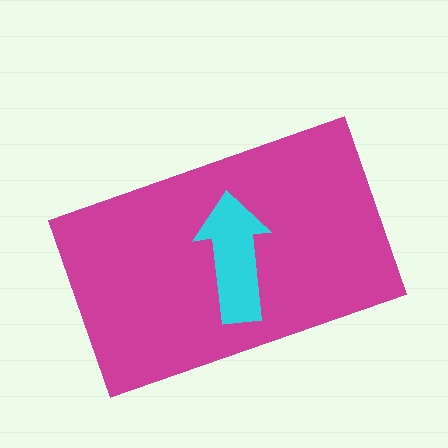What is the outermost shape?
The magenta rectangle.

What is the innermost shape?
The cyan arrow.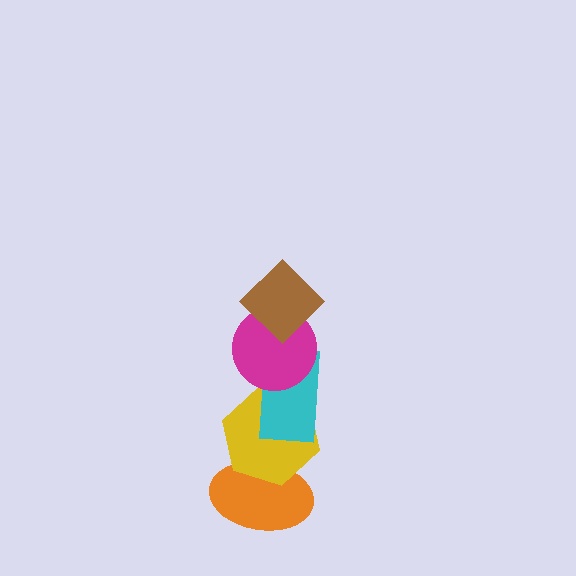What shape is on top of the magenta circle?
The brown diamond is on top of the magenta circle.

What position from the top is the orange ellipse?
The orange ellipse is 5th from the top.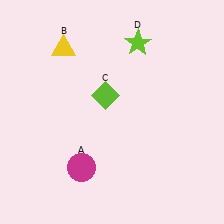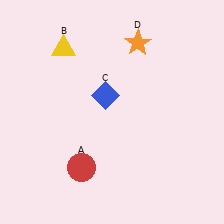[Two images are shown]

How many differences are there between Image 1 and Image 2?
There are 3 differences between the two images.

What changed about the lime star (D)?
In Image 1, D is lime. In Image 2, it changed to orange.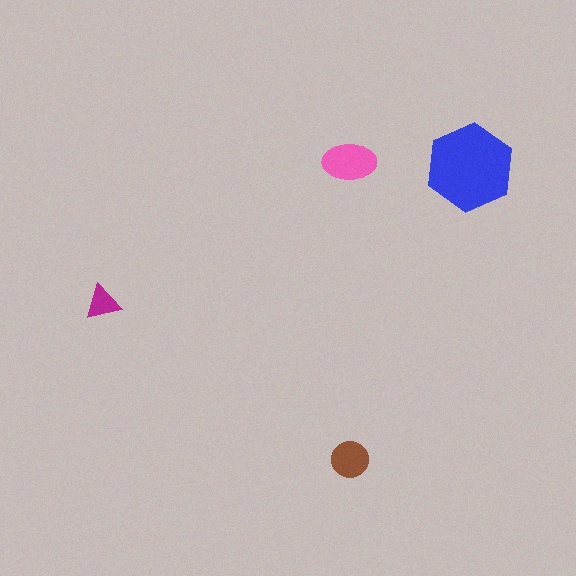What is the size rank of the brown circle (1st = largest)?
3rd.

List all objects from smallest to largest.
The magenta triangle, the brown circle, the pink ellipse, the blue hexagon.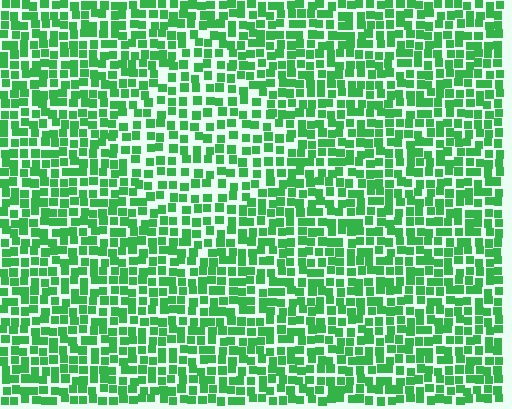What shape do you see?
I see a diamond.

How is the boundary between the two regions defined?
The boundary is defined by a change in element density (approximately 1.5x ratio). All elements are the same color, size, and shape.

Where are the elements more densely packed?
The elements are more densely packed outside the diamond boundary.